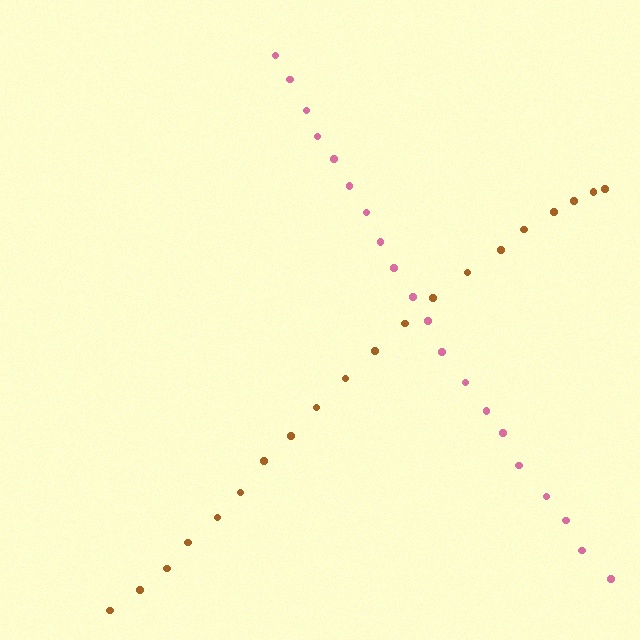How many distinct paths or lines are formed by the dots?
There are 2 distinct paths.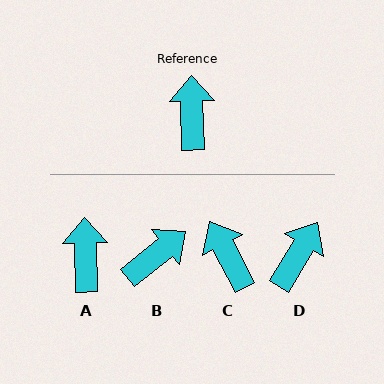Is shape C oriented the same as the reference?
No, it is off by about 27 degrees.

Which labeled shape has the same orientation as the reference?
A.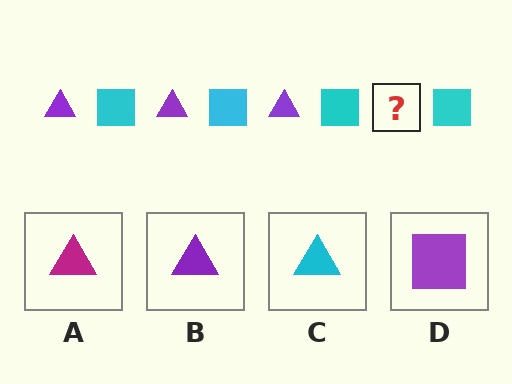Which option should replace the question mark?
Option B.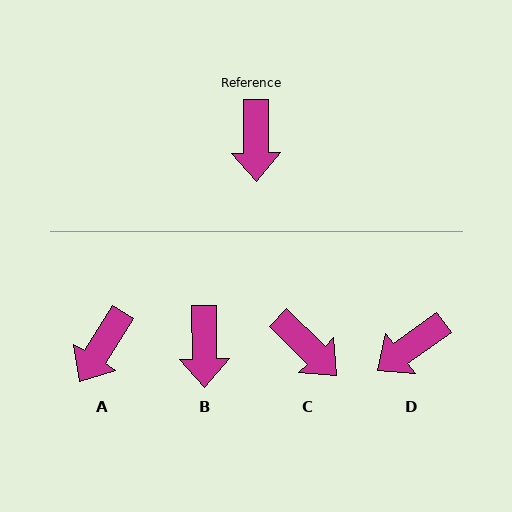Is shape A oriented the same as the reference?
No, it is off by about 32 degrees.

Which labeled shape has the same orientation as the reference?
B.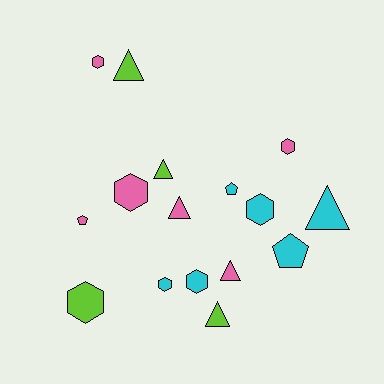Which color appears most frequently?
Pink, with 6 objects.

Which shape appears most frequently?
Hexagon, with 7 objects.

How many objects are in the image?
There are 16 objects.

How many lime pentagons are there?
There are no lime pentagons.